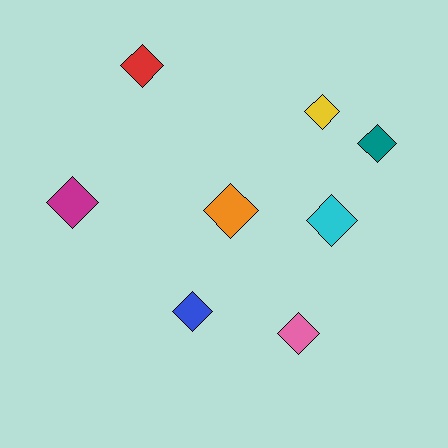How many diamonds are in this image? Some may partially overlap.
There are 8 diamonds.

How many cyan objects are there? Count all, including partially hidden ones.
There is 1 cyan object.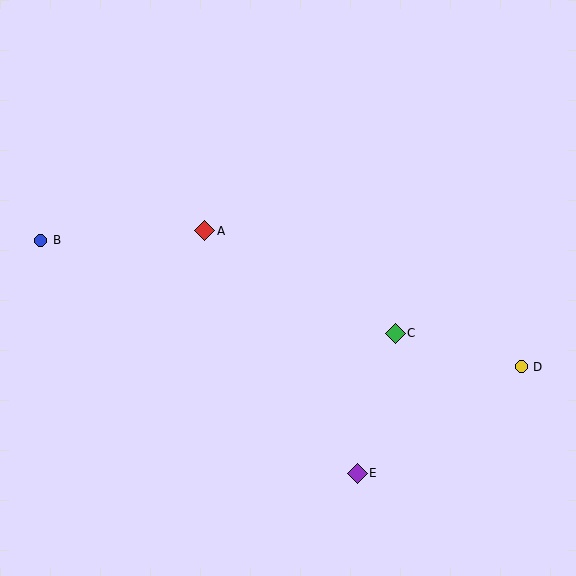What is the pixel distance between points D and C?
The distance between D and C is 130 pixels.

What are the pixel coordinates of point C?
Point C is at (395, 333).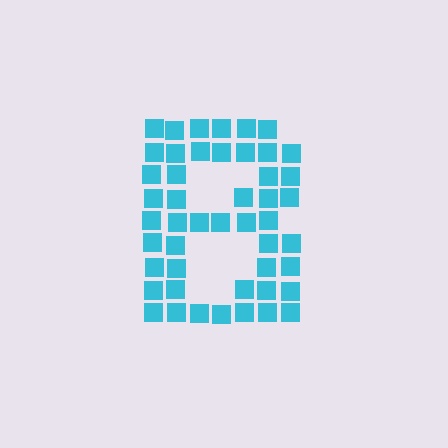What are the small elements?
The small elements are squares.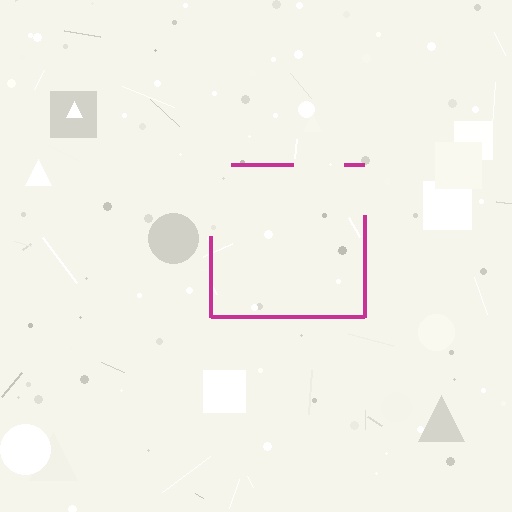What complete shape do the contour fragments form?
The contour fragments form a square.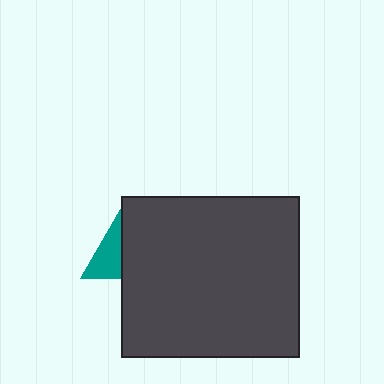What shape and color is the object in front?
The object in front is a dark gray rectangle.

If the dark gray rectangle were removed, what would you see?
You would see the complete teal triangle.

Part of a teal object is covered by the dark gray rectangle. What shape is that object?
It is a triangle.